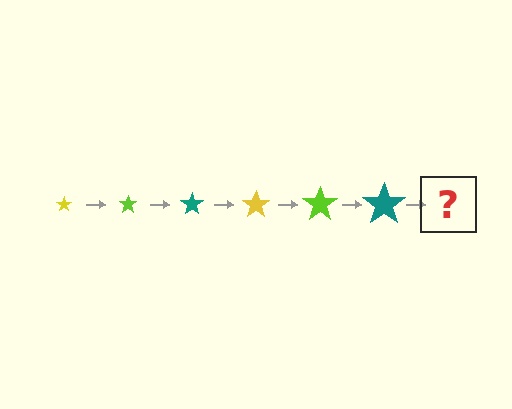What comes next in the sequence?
The next element should be a yellow star, larger than the previous one.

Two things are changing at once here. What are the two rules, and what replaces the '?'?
The two rules are that the star grows larger each step and the color cycles through yellow, lime, and teal. The '?' should be a yellow star, larger than the previous one.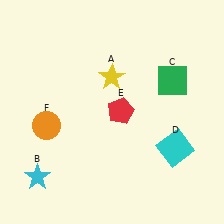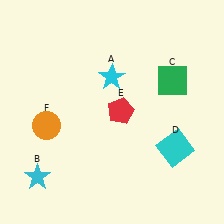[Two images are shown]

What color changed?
The star (A) changed from yellow in Image 1 to cyan in Image 2.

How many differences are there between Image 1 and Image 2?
There is 1 difference between the two images.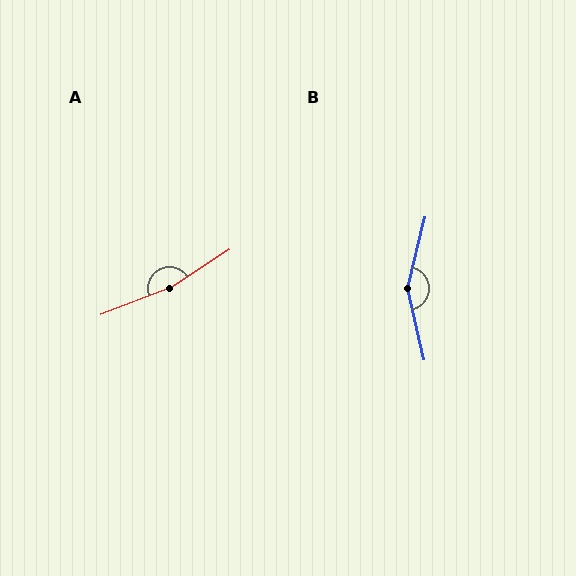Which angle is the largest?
A, at approximately 168 degrees.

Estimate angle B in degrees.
Approximately 153 degrees.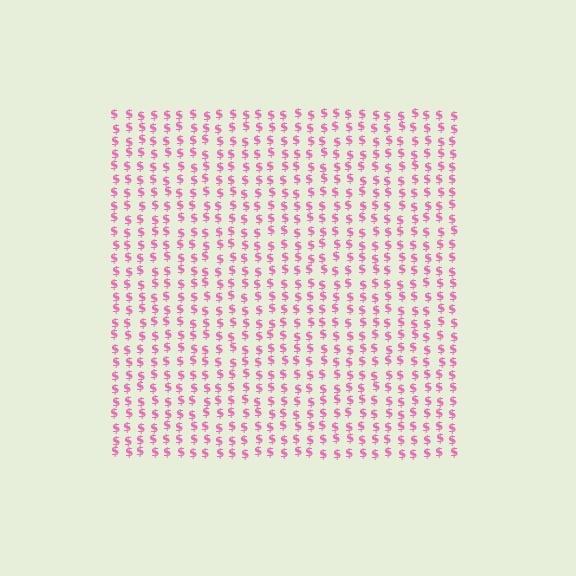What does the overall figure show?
The overall figure shows a square.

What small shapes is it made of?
It is made of small dollar signs.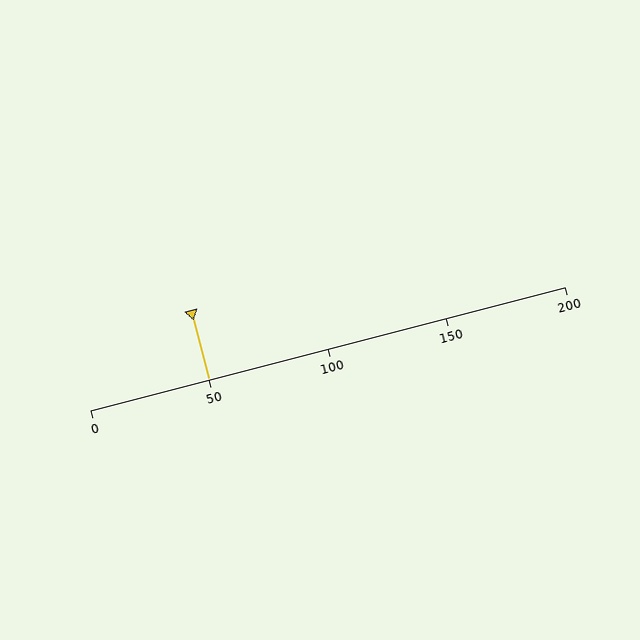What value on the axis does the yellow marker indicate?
The marker indicates approximately 50.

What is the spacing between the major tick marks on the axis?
The major ticks are spaced 50 apart.